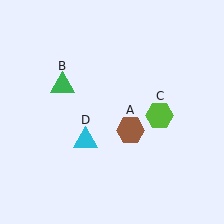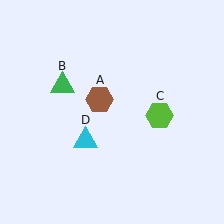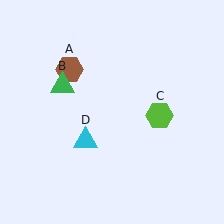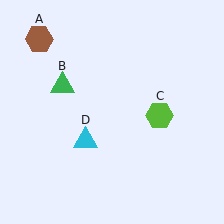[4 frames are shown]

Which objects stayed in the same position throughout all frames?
Green triangle (object B) and lime hexagon (object C) and cyan triangle (object D) remained stationary.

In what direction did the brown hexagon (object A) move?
The brown hexagon (object A) moved up and to the left.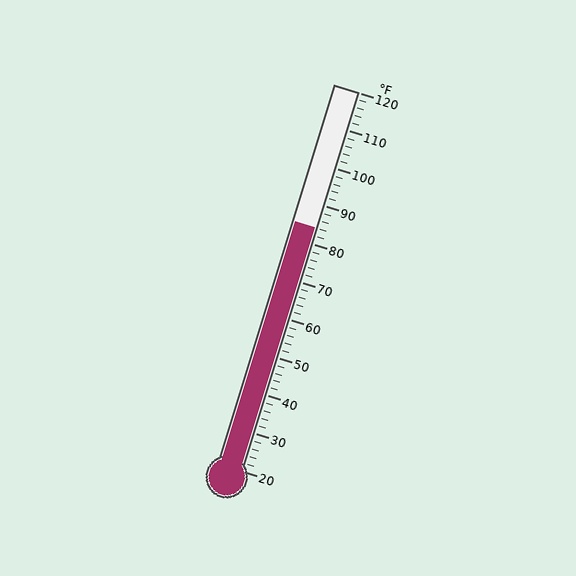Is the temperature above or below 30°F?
The temperature is above 30°F.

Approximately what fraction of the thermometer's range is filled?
The thermometer is filled to approximately 65% of its range.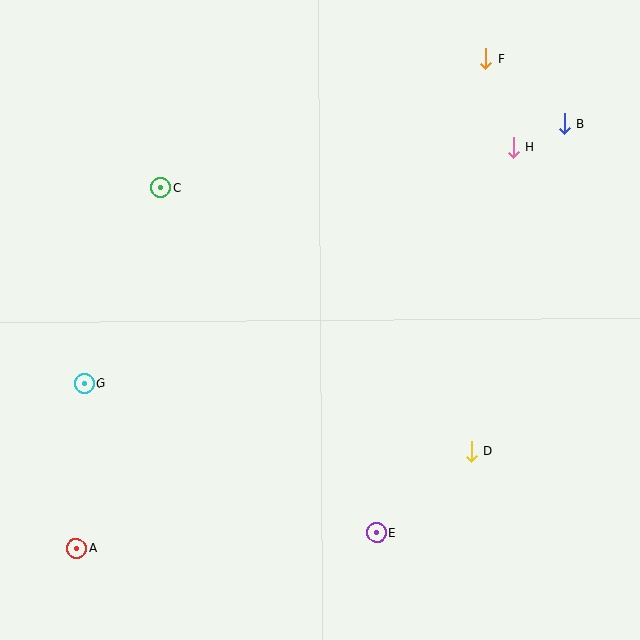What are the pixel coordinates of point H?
Point H is at (513, 147).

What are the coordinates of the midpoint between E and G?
The midpoint between E and G is at (231, 458).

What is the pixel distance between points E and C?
The distance between E and C is 407 pixels.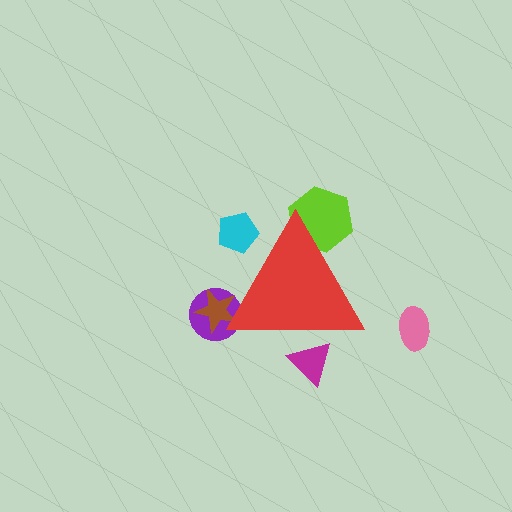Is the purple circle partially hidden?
Yes, the purple circle is partially hidden behind the red triangle.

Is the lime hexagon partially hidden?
Yes, the lime hexagon is partially hidden behind the red triangle.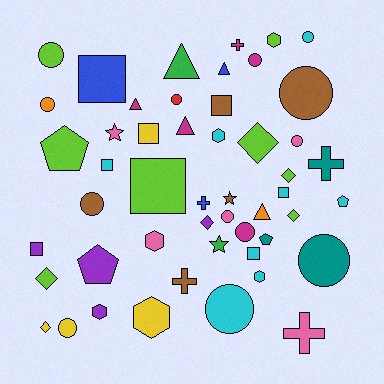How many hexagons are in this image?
There are 6 hexagons.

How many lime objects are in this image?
There are 8 lime objects.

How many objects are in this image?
There are 50 objects.